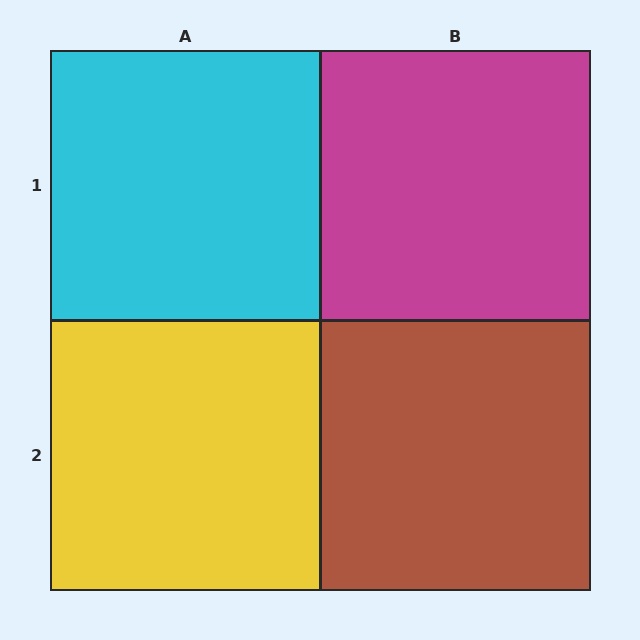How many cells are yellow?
1 cell is yellow.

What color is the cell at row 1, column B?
Magenta.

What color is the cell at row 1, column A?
Cyan.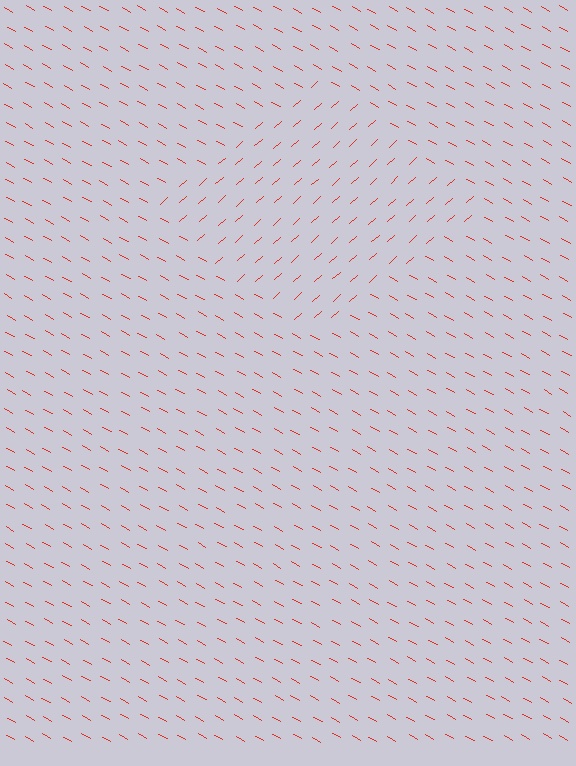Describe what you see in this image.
The image is filled with small red line segments. A diamond region in the image has lines oriented differently from the surrounding lines, creating a visible texture boundary.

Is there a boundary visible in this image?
Yes, there is a texture boundary formed by a change in line orientation.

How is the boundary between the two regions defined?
The boundary is defined purely by a change in line orientation (approximately 71 degrees difference). All lines are the same color and thickness.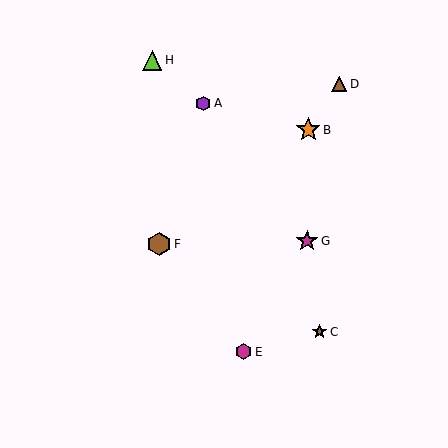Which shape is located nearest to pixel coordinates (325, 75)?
The brown triangle (labeled D) at (339, 84) is nearest to that location.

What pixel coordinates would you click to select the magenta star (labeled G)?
Click at (307, 241) to select the magenta star G.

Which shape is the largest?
The orange star (labeled B) is the largest.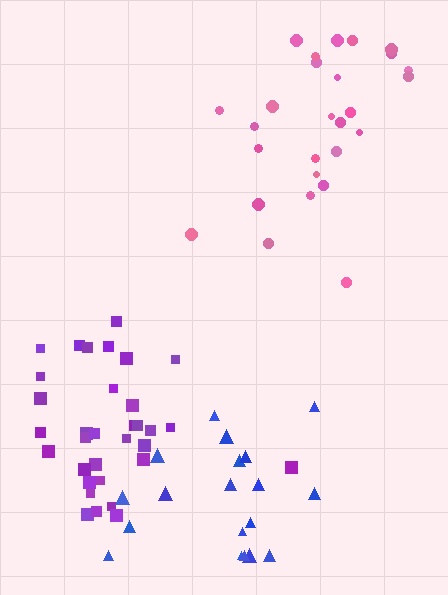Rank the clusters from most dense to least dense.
purple, pink, blue.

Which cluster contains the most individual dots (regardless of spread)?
Purple (33).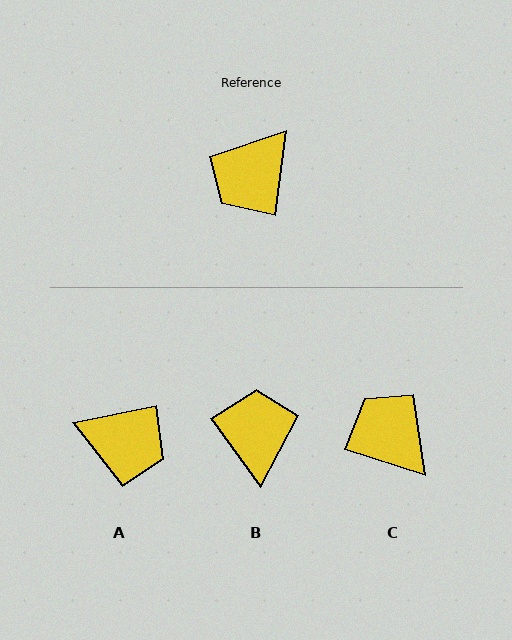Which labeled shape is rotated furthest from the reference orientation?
B, about 137 degrees away.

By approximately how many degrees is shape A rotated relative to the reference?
Approximately 109 degrees counter-clockwise.